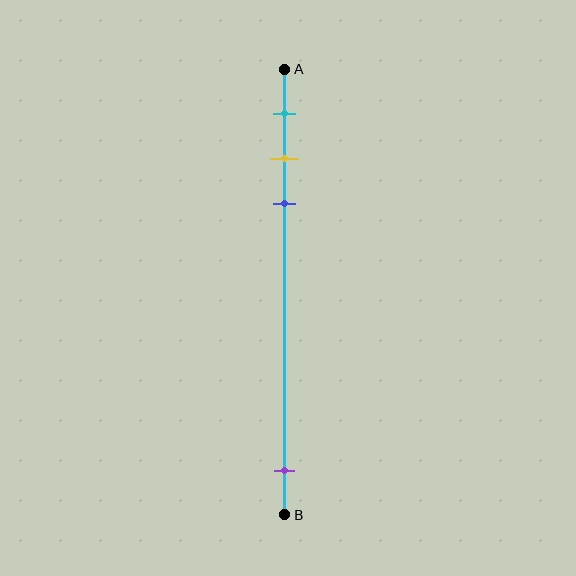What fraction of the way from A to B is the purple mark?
The purple mark is approximately 90% (0.9) of the way from A to B.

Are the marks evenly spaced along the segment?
No, the marks are not evenly spaced.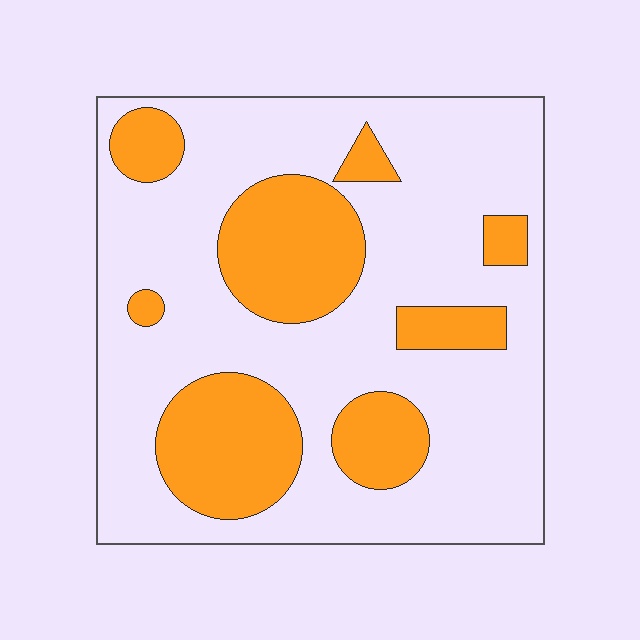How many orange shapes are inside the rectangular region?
8.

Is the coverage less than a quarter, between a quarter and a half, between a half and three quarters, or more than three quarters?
Between a quarter and a half.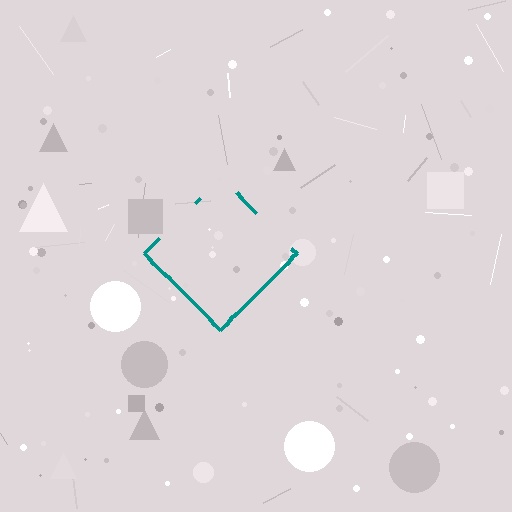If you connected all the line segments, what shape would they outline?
They would outline a diamond.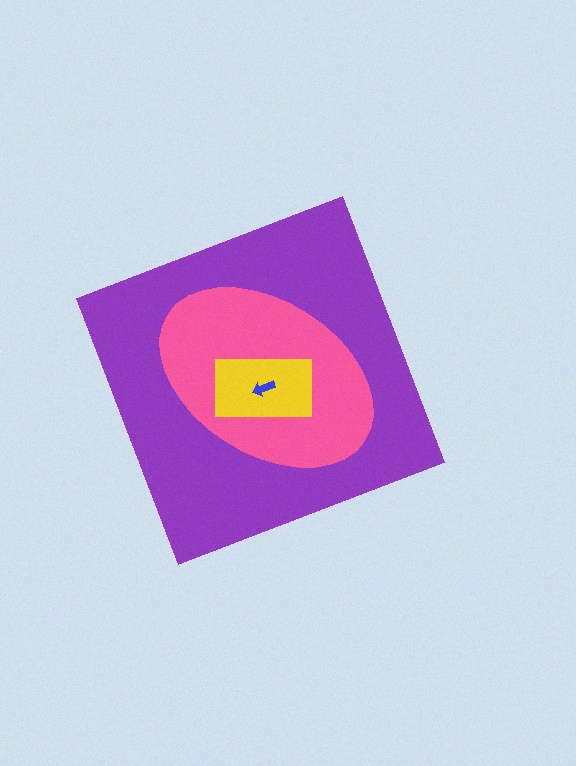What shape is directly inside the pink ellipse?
The yellow rectangle.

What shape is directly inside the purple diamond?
The pink ellipse.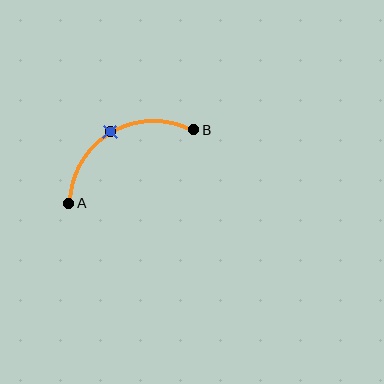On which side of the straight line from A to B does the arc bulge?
The arc bulges above the straight line connecting A and B.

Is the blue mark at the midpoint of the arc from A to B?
Yes. The blue mark lies on the arc at equal arc-length from both A and B — it is the arc midpoint.